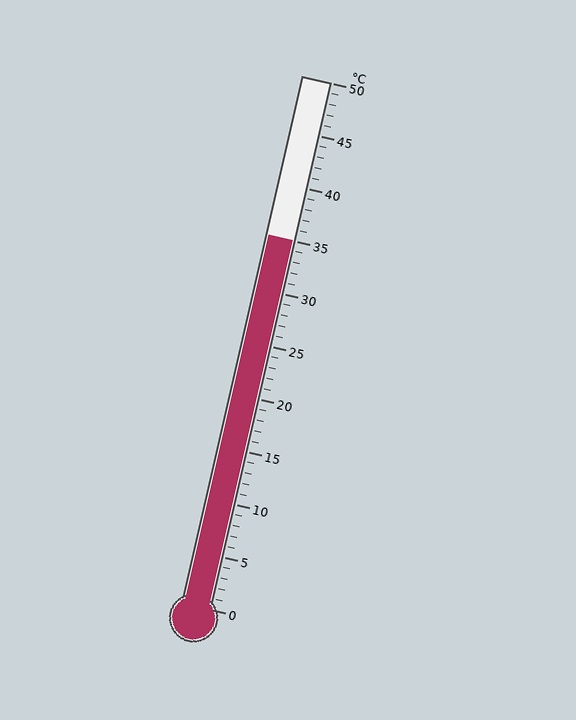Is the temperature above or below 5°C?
The temperature is above 5°C.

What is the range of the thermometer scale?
The thermometer scale ranges from 0°C to 50°C.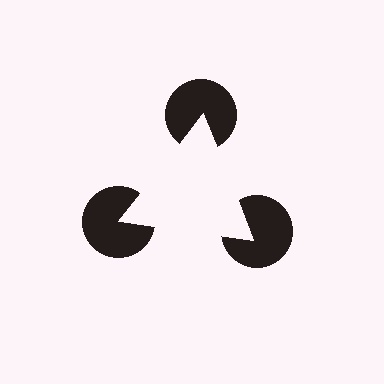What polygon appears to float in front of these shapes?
An illusory triangle — its edges are inferred from the aligned wedge cuts in the pac-man discs, not physically drawn.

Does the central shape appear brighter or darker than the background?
It typically appears slightly brighter than the background, even though no actual brightness change is drawn.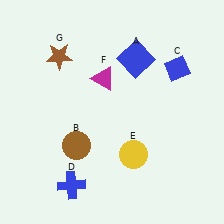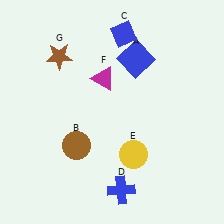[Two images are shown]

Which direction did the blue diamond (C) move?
The blue diamond (C) moved left.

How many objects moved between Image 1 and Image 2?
2 objects moved between the two images.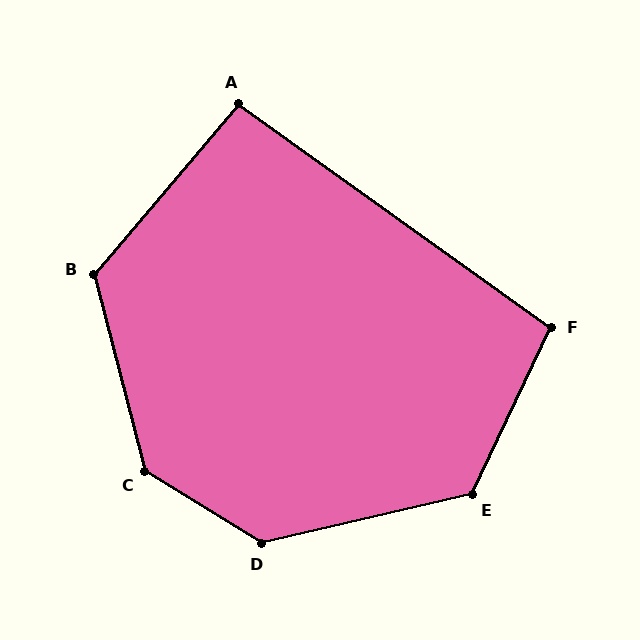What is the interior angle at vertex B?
Approximately 125 degrees (obtuse).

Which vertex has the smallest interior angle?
A, at approximately 95 degrees.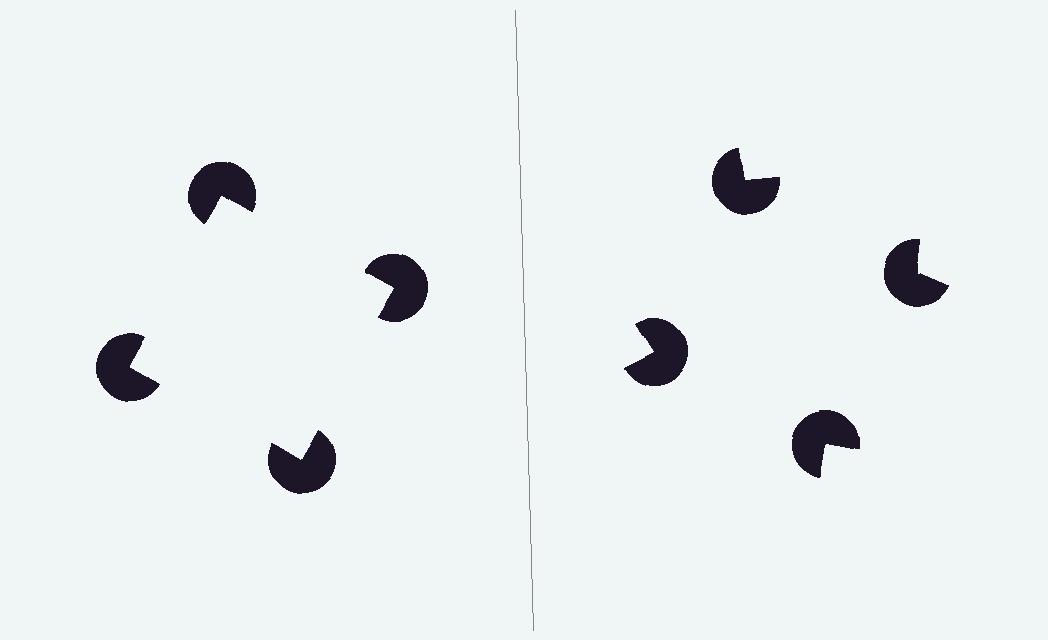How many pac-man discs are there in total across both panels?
8 — 4 on each side.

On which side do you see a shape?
An illusory square appears on the left side. On the right side the wedge cuts are rotated, so no coherent shape forms.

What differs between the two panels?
The pac-man discs are positioned identically on both sides; only the wedge orientations differ. On the left they align to a square; on the right they are misaligned.